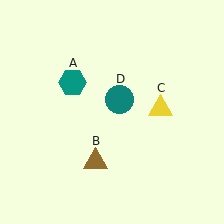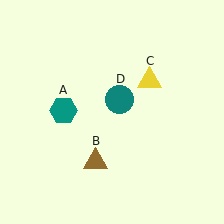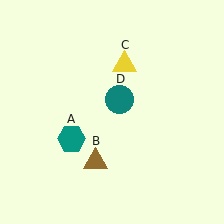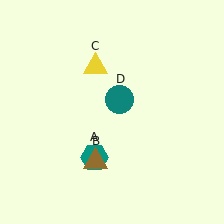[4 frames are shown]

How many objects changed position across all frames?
2 objects changed position: teal hexagon (object A), yellow triangle (object C).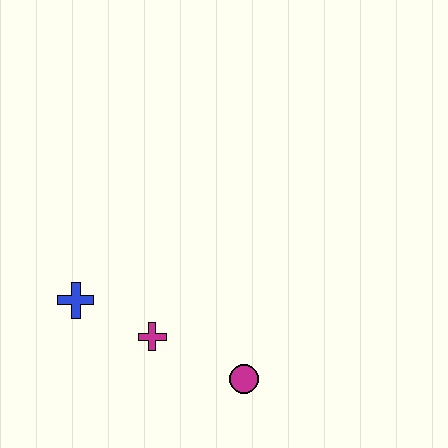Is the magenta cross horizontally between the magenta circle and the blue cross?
Yes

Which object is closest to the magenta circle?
The magenta cross is closest to the magenta circle.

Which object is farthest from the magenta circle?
The blue cross is farthest from the magenta circle.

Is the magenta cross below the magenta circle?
No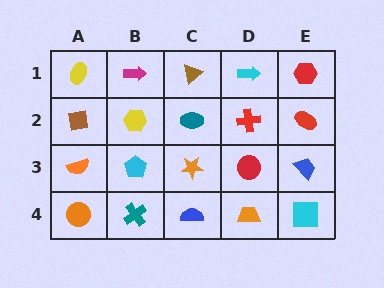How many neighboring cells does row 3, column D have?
4.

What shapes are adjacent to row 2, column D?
A cyan arrow (row 1, column D), a red circle (row 3, column D), a teal ellipse (row 2, column C), a red ellipse (row 2, column E).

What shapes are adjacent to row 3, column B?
A yellow hexagon (row 2, column B), a teal cross (row 4, column B), an orange semicircle (row 3, column A), an orange star (row 3, column C).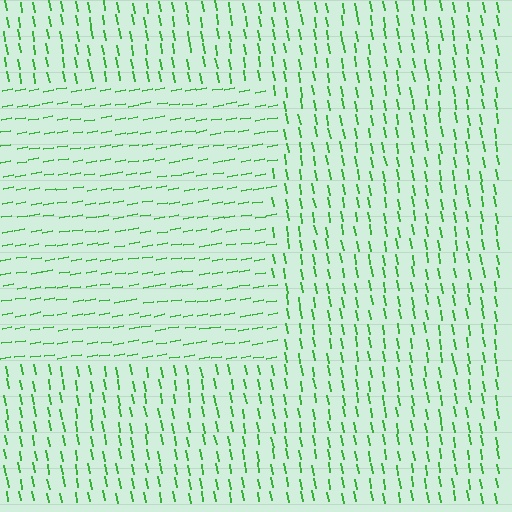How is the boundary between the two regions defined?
The boundary is defined purely by a change in line orientation (approximately 90 degrees difference). All lines are the same color and thickness.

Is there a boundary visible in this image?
Yes, there is a texture boundary formed by a change in line orientation.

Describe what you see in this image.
The image is filled with small green line segments. A rectangle region in the image has lines oriented differently from the surrounding lines, creating a visible texture boundary.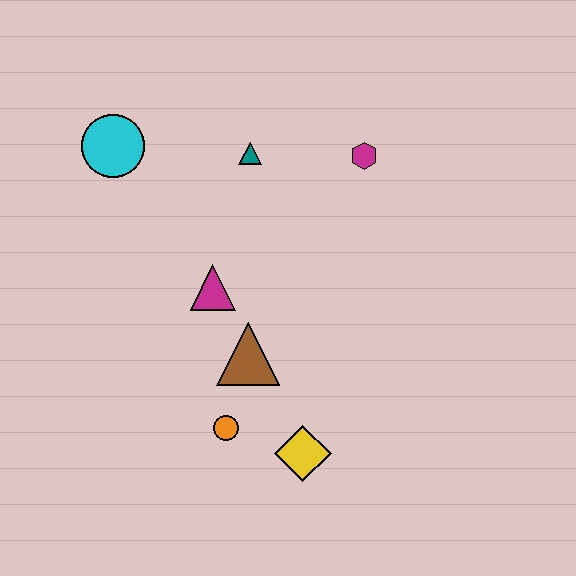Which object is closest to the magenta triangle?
The brown triangle is closest to the magenta triangle.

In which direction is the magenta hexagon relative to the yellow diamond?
The magenta hexagon is above the yellow diamond.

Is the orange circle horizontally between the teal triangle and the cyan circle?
Yes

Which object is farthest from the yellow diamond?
The cyan circle is farthest from the yellow diamond.